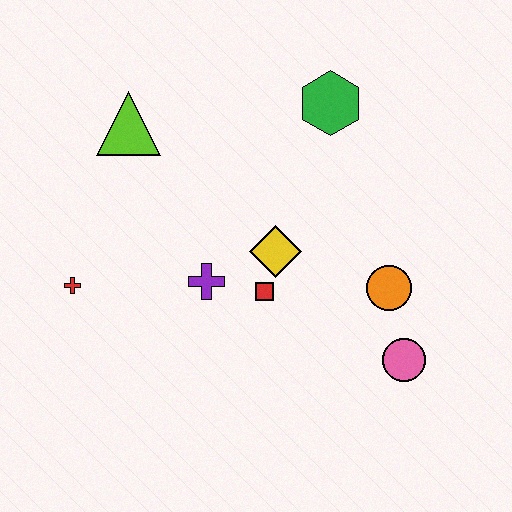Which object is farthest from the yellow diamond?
The red cross is farthest from the yellow diamond.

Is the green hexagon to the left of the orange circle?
Yes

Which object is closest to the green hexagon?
The yellow diamond is closest to the green hexagon.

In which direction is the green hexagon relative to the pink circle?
The green hexagon is above the pink circle.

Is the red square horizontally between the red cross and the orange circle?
Yes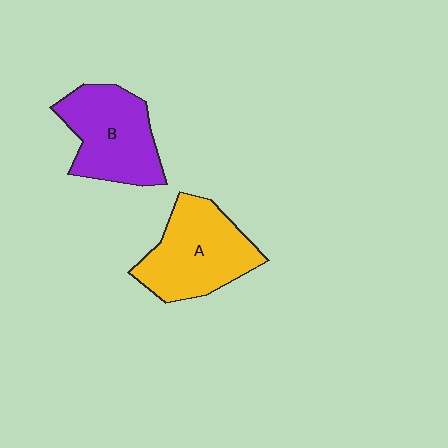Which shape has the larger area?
Shape A (yellow).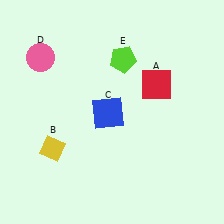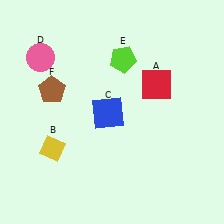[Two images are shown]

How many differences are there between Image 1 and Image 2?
There is 1 difference between the two images.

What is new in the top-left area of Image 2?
A brown pentagon (F) was added in the top-left area of Image 2.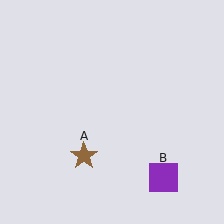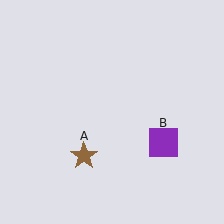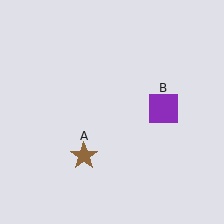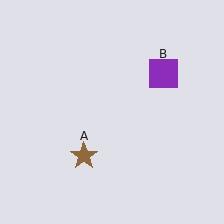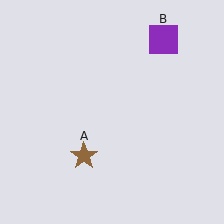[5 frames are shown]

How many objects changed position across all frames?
1 object changed position: purple square (object B).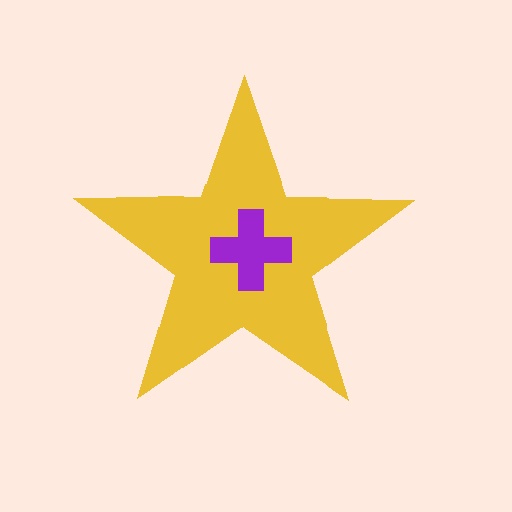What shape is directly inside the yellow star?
The purple cross.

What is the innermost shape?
The purple cross.